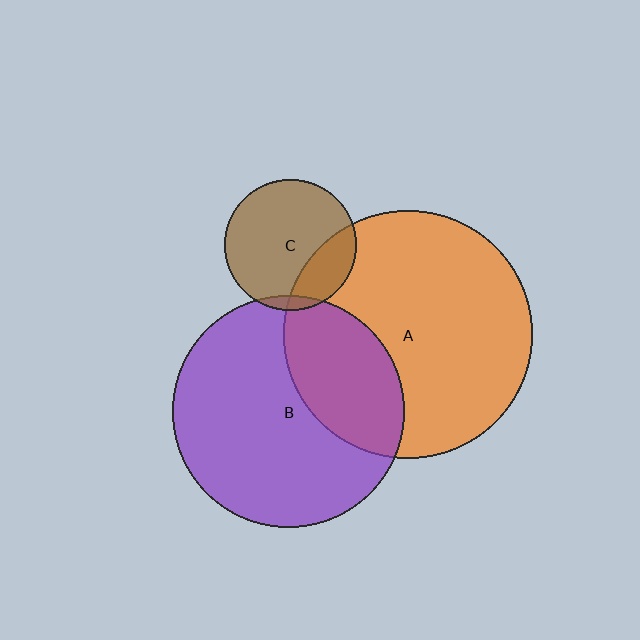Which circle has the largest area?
Circle A (orange).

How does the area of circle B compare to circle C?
Approximately 3.1 times.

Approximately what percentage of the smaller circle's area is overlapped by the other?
Approximately 30%.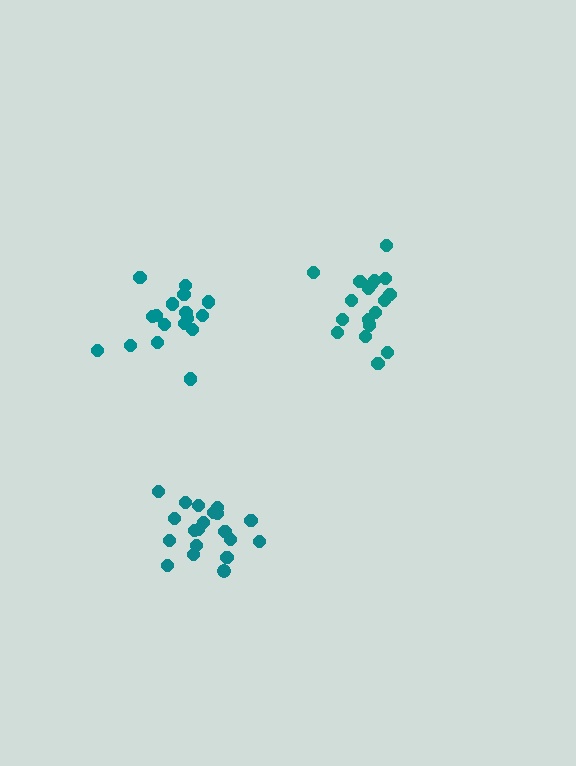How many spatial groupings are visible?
There are 3 spatial groupings.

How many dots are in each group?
Group 1: 20 dots, Group 2: 18 dots, Group 3: 17 dots (55 total).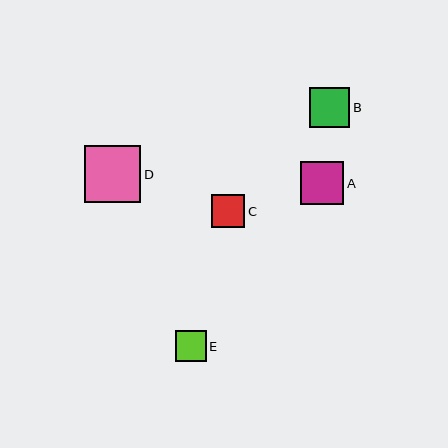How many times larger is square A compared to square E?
Square A is approximately 1.4 times the size of square E.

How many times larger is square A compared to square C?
Square A is approximately 1.3 times the size of square C.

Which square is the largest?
Square D is the largest with a size of approximately 56 pixels.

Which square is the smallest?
Square E is the smallest with a size of approximately 31 pixels.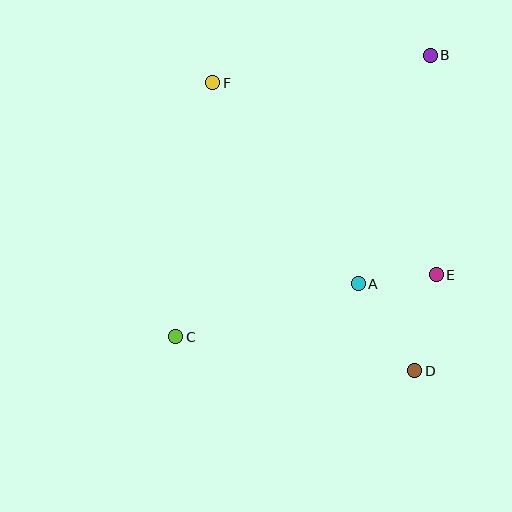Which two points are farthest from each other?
Points B and C are farthest from each other.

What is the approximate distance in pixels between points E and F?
The distance between E and F is approximately 295 pixels.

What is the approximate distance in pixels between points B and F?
The distance between B and F is approximately 220 pixels.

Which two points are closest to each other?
Points A and E are closest to each other.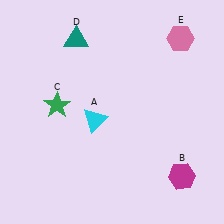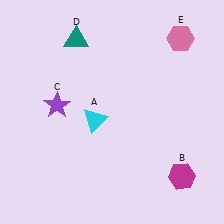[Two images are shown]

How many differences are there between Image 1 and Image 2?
There is 1 difference between the two images.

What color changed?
The star (C) changed from green in Image 1 to purple in Image 2.